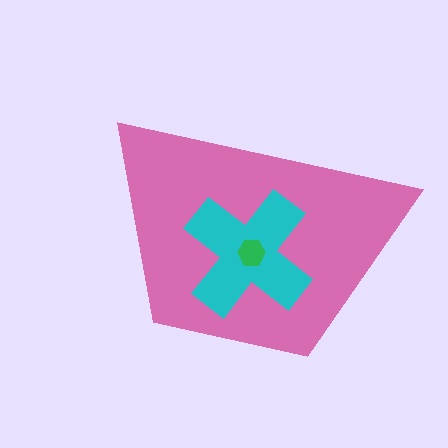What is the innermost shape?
The green hexagon.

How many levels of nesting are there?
3.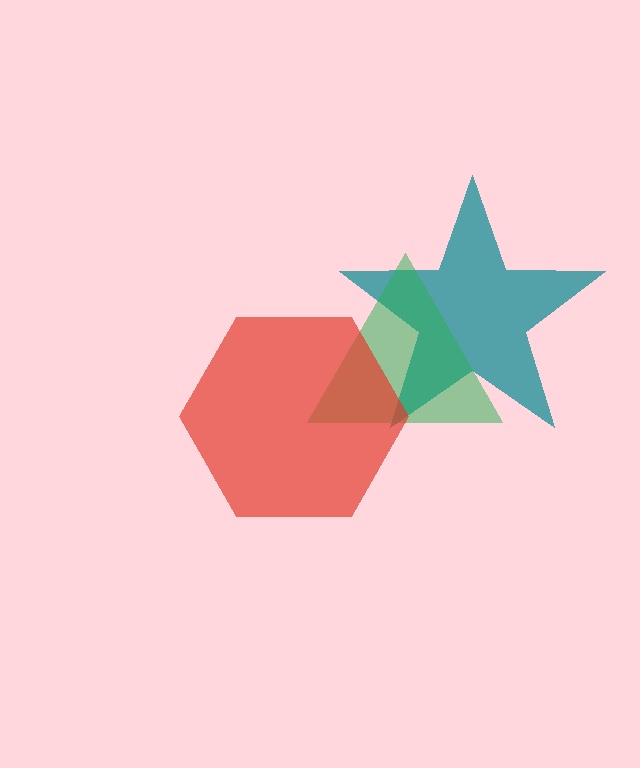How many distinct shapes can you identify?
There are 3 distinct shapes: a teal star, a green triangle, a red hexagon.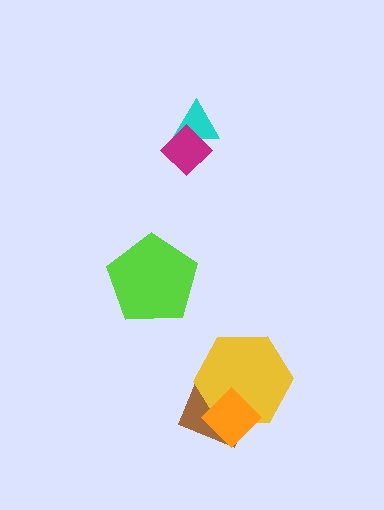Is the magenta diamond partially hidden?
No, no other shape covers it.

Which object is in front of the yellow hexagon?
The orange diamond is in front of the yellow hexagon.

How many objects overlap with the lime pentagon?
0 objects overlap with the lime pentagon.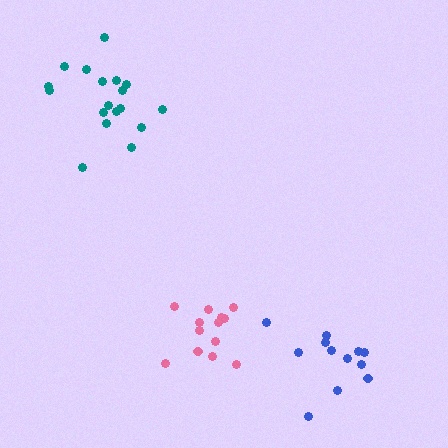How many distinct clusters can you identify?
There are 3 distinct clusters.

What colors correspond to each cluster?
The clusters are colored: teal, blue, pink.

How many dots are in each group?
Group 1: 18 dots, Group 2: 12 dots, Group 3: 13 dots (43 total).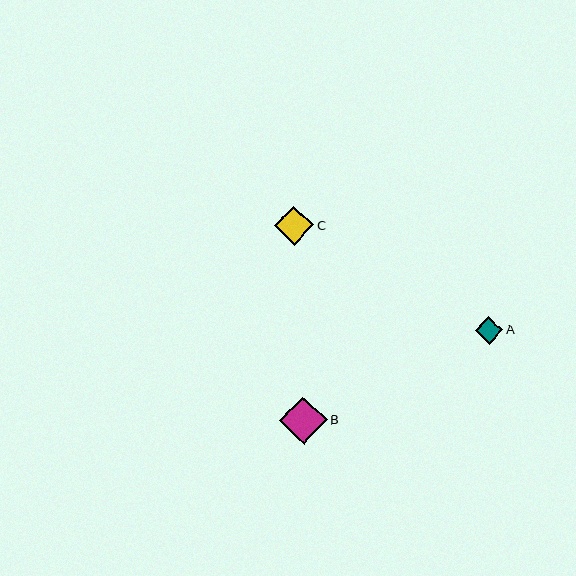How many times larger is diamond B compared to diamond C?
Diamond B is approximately 1.2 times the size of diamond C.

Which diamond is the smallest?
Diamond A is the smallest with a size of approximately 27 pixels.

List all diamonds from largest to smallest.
From largest to smallest: B, C, A.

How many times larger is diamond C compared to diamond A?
Diamond C is approximately 1.4 times the size of diamond A.